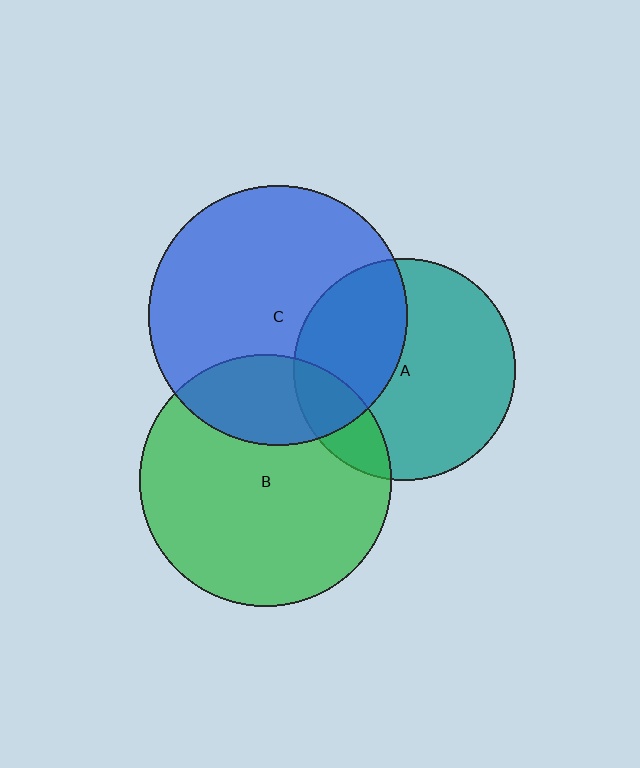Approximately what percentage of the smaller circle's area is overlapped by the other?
Approximately 15%.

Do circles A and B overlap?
Yes.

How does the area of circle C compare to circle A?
Approximately 1.4 times.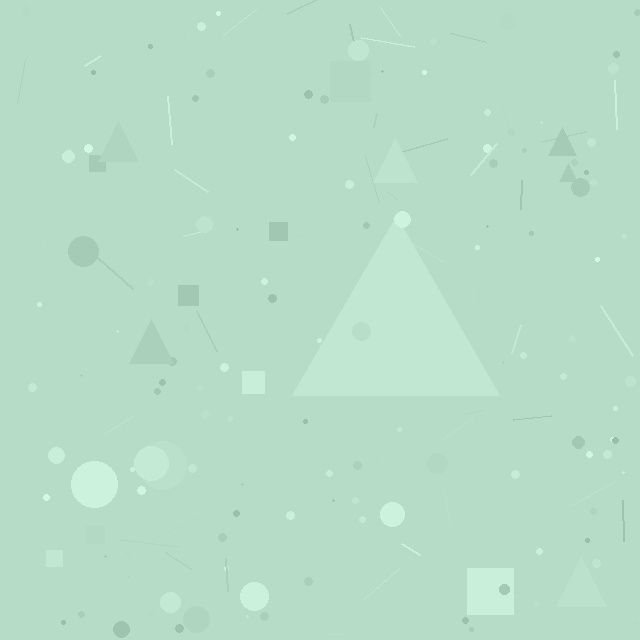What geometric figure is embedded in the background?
A triangle is embedded in the background.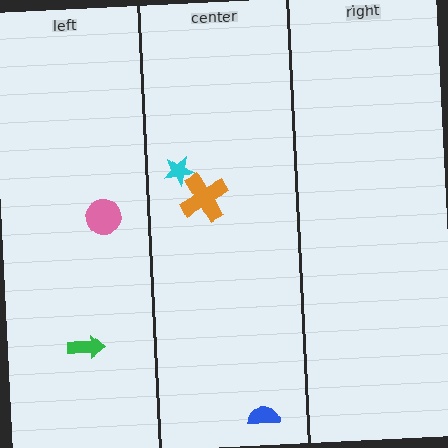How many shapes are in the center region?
3.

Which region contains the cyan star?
The center region.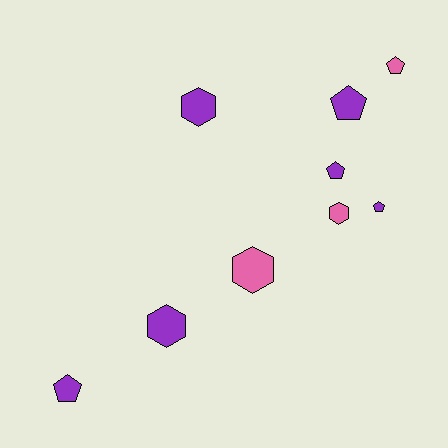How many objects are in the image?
There are 9 objects.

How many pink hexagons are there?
There are 2 pink hexagons.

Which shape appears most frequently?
Pentagon, with 5 objects.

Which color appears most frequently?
Purple, with 6 objects.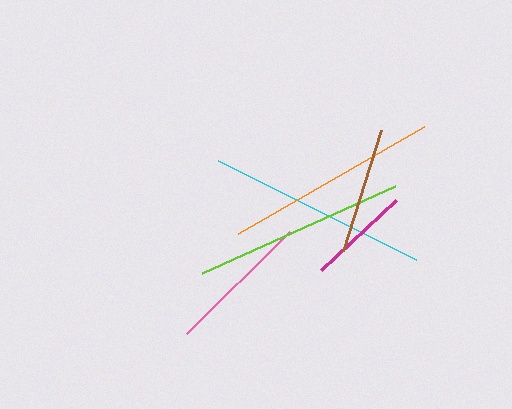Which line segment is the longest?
The cyan line is the longest at approximately 221 pixels.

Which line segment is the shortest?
The magenta line is the shortest at approximately 103 pixels.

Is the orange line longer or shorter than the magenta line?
The orange line is longer than the magenta line.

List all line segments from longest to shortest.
From longest to shortest: cyan, orange, lime, pink, brown, magenta.